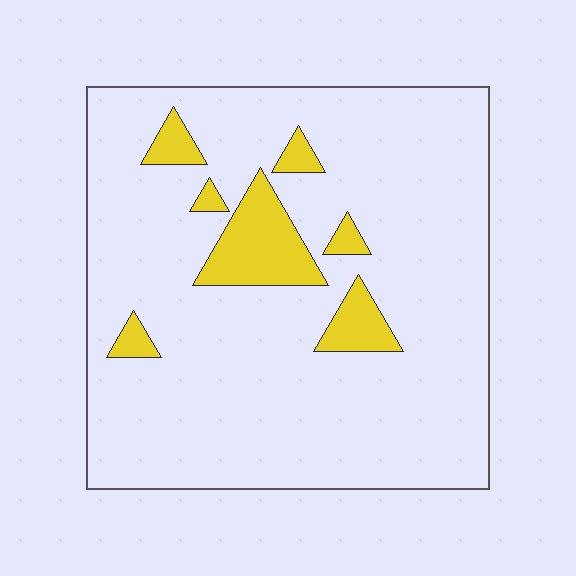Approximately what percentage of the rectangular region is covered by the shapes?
Approximately 10%.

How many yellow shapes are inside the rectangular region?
7.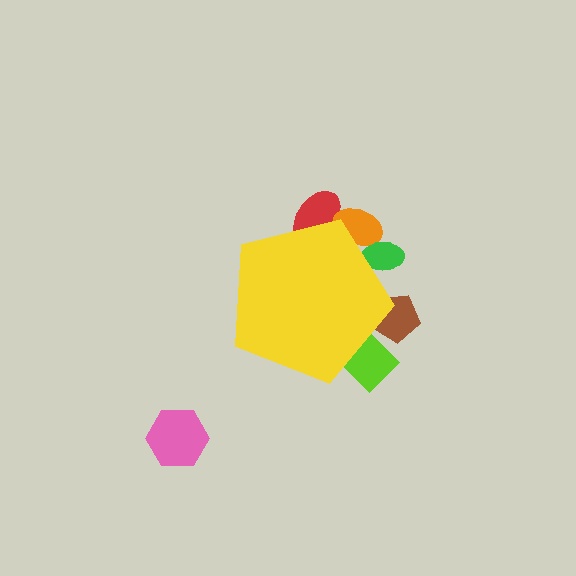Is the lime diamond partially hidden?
Yes, the lime diamond is partially hidden behind the yellow pentagon.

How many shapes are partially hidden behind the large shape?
5 shapes are partially hidden.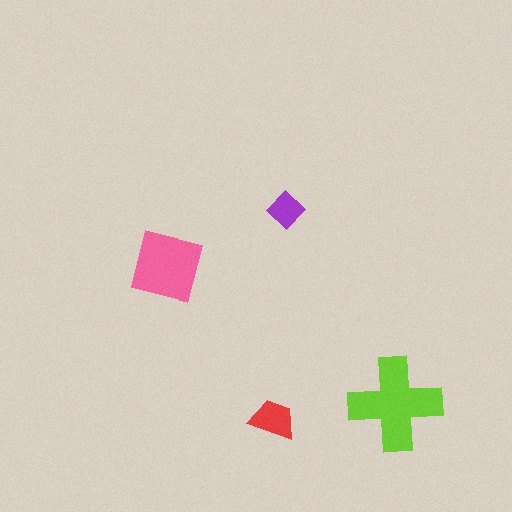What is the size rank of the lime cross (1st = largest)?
1st.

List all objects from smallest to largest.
The purple diamond, the red trapezoid, the pink square, the lime cross.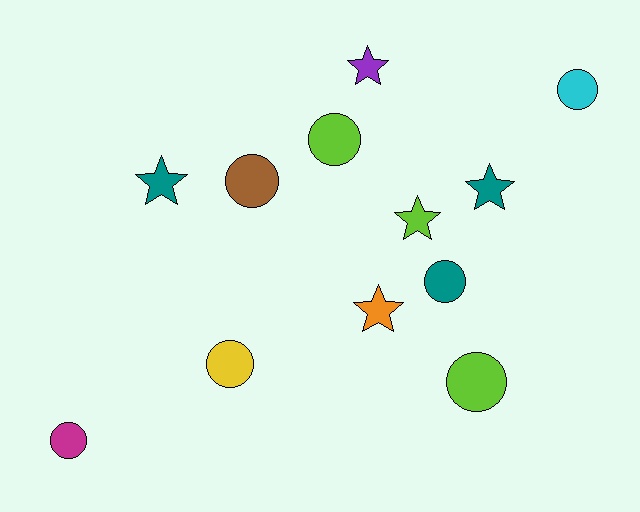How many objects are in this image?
There are 12 objects.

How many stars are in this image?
There are 5 stars.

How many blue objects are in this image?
There are no blue objects.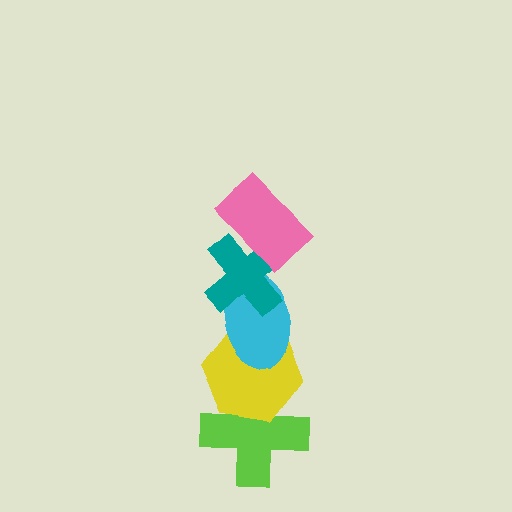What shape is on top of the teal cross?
The pink rectangle is on top of the teal cross.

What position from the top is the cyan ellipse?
The cyan ellipse is 3rd from the top.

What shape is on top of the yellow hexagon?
The cyan ellipse is on top of the yellow hexagon.